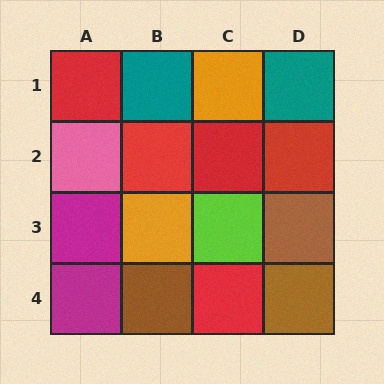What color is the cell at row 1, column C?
Orange.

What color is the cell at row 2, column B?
Red.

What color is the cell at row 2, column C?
Red.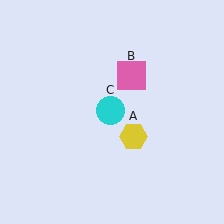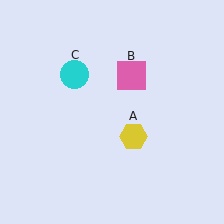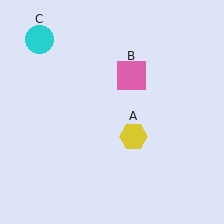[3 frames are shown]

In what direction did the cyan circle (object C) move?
The cyan circle (object C) moved up and to the left.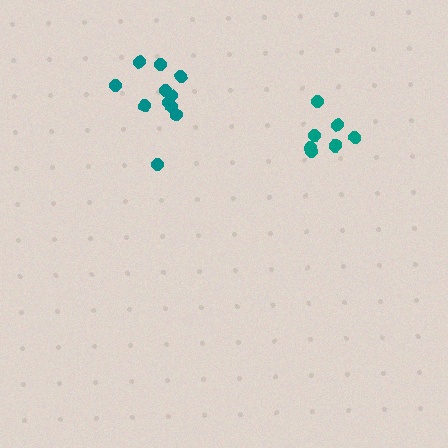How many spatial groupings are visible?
There are 2 spatial groupings.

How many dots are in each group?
Group 1: 7 dots, Group 2: 11 dots (18 total).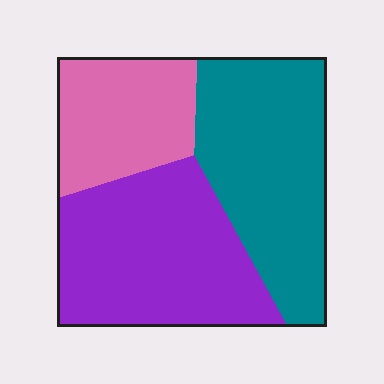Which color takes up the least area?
Pink, at roughly 25%.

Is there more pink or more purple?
Purple.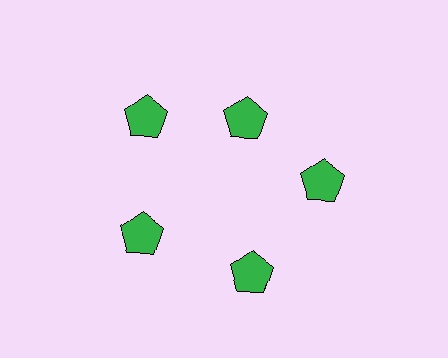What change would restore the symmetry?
The symmetry would be restored by moving it outward, back onto the ring so that all 5 pentagons sit at equal angles and equal distance from the center.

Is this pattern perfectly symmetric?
No. The 5 green pentagons are arranged in a ring, but one element near the 1 o'clock position is pulled inward toward the center, breaking the 5-fold rotational symmetry.